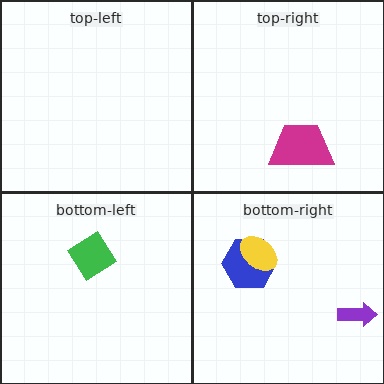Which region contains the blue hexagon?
The bottom-right region.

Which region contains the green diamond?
The bottom-left region.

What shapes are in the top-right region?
The magenta trapezoid.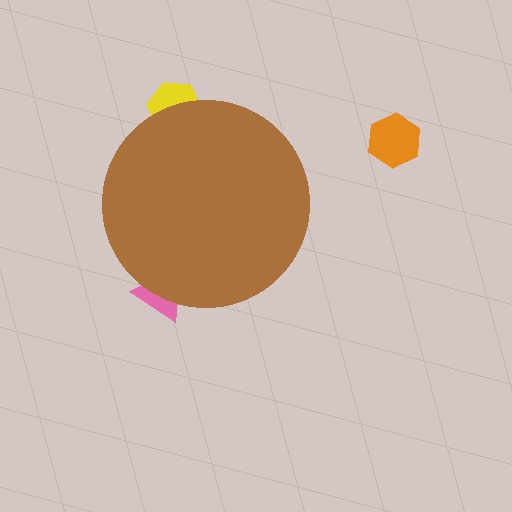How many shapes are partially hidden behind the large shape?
2 shapes are partially hidden.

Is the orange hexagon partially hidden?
No, the orange hexagon is fully visible.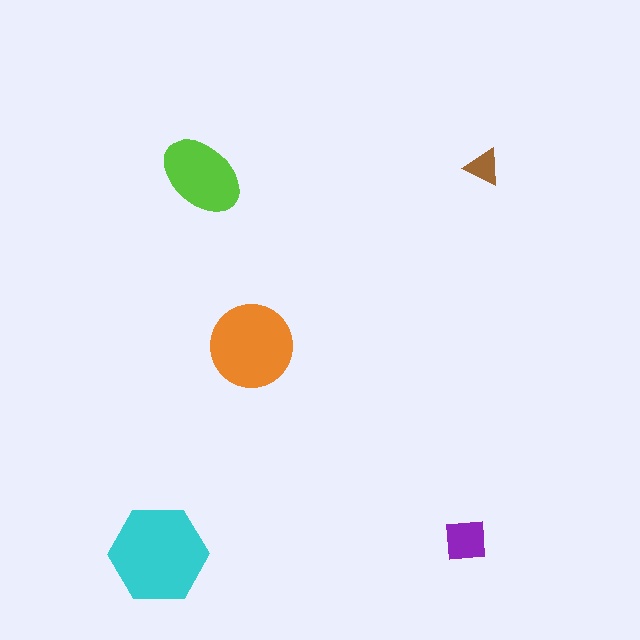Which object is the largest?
The cyan hexagon.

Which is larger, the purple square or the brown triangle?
The purple square.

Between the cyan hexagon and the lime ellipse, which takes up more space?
The cyan hexagon.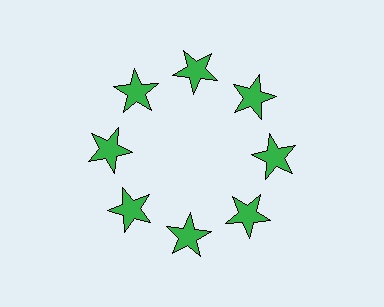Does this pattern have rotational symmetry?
Yes, this pattern has 8-fold rotational symmetry. It looks the same after rotating 45 degrees around the center.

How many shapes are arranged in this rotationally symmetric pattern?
There are 8 shapes, arranged in 8 groups of 1.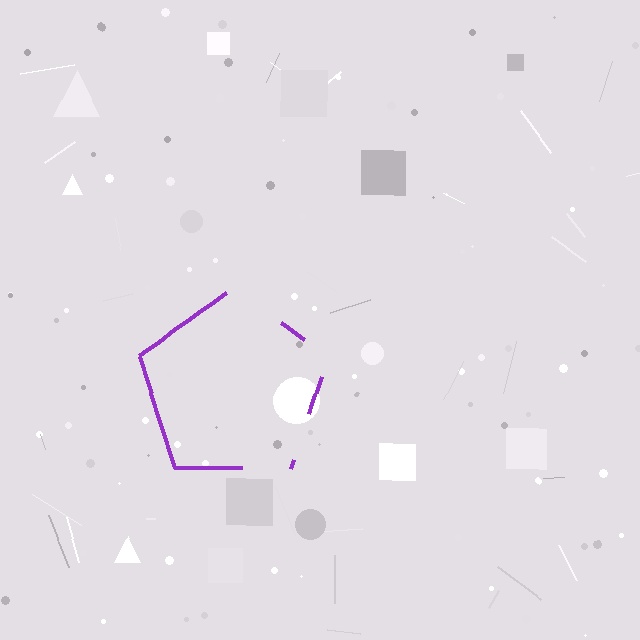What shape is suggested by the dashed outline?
The dashed outline suggests a pentagon.